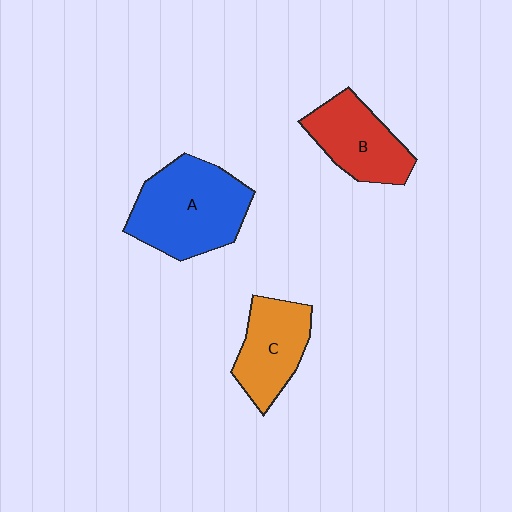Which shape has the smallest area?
Shape C (orange).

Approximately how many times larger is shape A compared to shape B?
Approximately 1.5 times.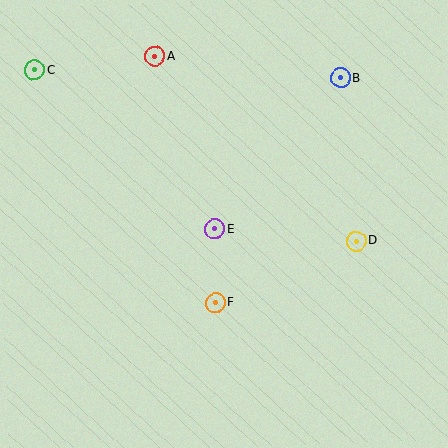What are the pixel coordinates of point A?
Point A is at (155, 56).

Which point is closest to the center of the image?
Point E at (215, 229) is closest to the center.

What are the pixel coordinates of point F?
Point F is at (215, 303).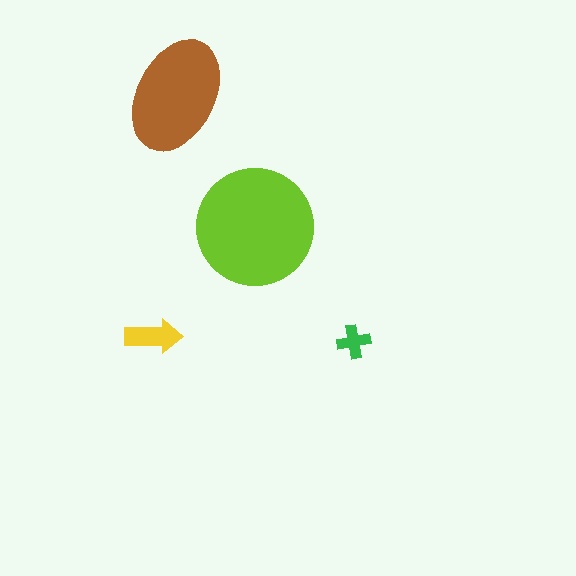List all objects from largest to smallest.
The lime circle, the brown ellipse, the yellow arrow, the green cross.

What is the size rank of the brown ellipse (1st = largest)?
2nd.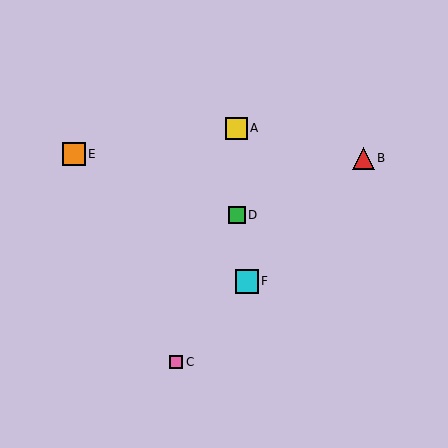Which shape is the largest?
The cyan square (labeled F) is the largest.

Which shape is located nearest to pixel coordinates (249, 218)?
The green square (labeled D) at (237, 215) is nearest to that location.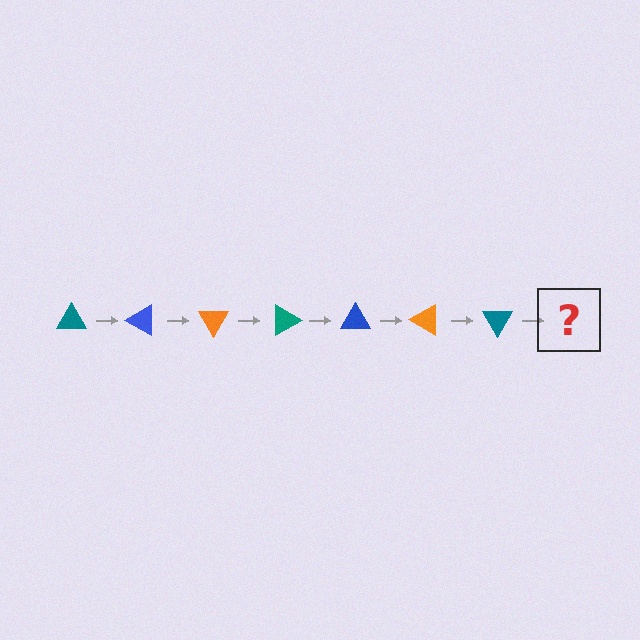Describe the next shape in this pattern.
It should be a blue triangle, rotated 210 degrees from the start.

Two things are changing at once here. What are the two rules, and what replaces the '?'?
The two rules are that it rotates 30 degrees each step and the color cycles through teal, blue, and orange. The '?' should be a blue triangle, rotated 210 degrees from the start.